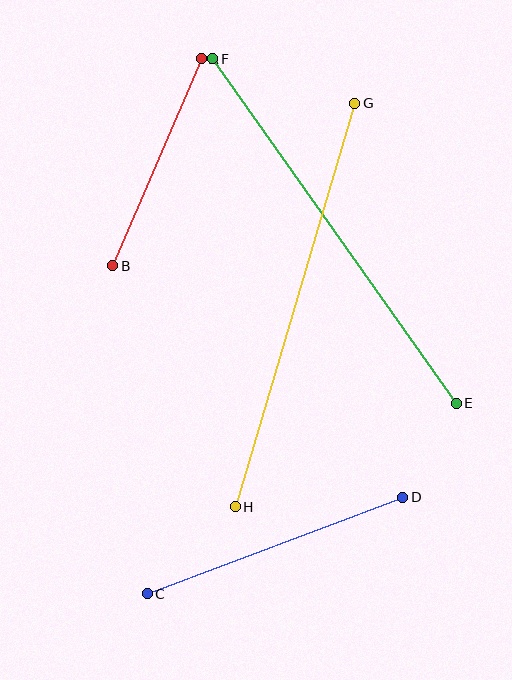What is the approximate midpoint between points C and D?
The midpoint is at approximately (275, 546) pixels.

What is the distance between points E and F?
The distance is approximately 422 pixels.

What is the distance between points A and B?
The distance is approximately 225 pixels.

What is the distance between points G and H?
The distance is approximately 421 pixels.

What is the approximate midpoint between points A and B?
The midpoint is at approximately (157, 162) pixels.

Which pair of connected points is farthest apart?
Points E and F are farthest apart.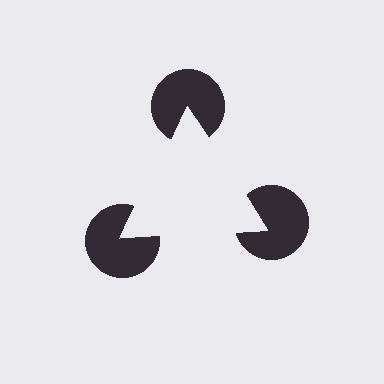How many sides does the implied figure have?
3 sides.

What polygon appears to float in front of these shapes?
An illusory triangle — its edges are inferred from the aligned wedge cuts in the pac-man discs, not physically drawn.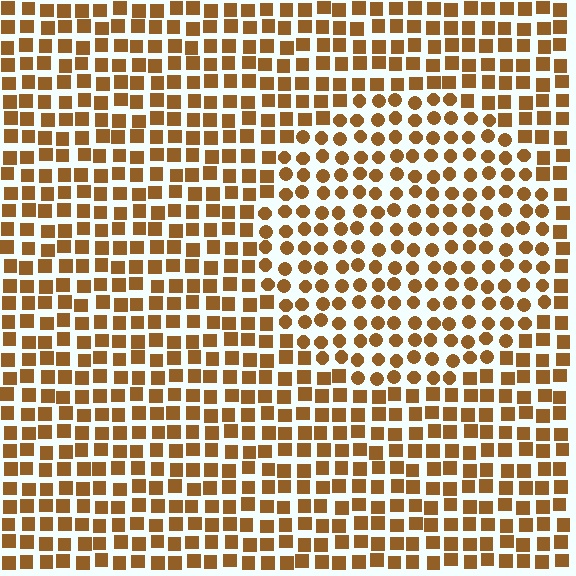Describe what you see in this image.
The image is filled with small brown elements arranged in a uniform grid. A circle-shaped region contains circles, while the surrounding area contains squares. The boundary is defined purely by the change in element shape.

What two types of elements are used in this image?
The image uses circles inside the circle region and squares outside it.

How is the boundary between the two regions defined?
The boundary is defined by a change in element shape: circles inside vs. squares outside. All elements share the same color and spacing.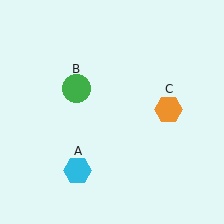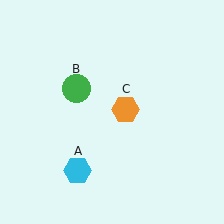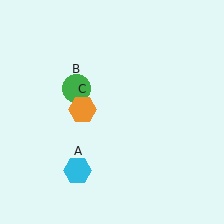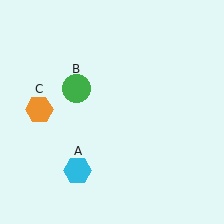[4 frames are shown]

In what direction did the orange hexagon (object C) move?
The orange hexagon (object C) moved left.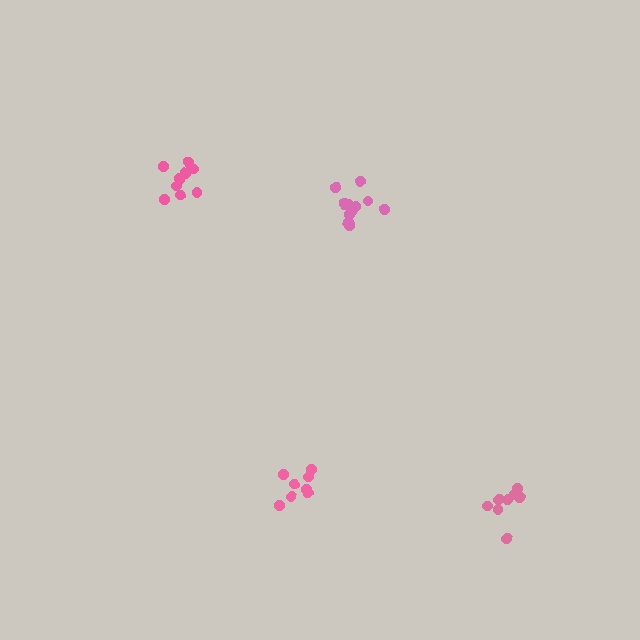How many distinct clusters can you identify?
There are 4 distinct clusters.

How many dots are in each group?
Group 1: 8 dots, Group 2: 10 dots, Group 3: 8 dots, Group 4: 14 dots (40 total).